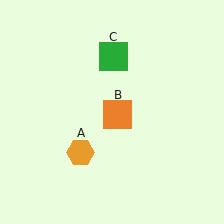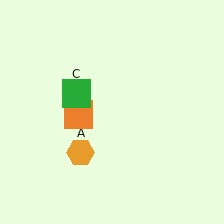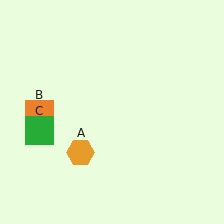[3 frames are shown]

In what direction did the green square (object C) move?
The green square (object C) moved down and to the left.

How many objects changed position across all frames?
2 objects changed position: orange square (object B), green square (object C).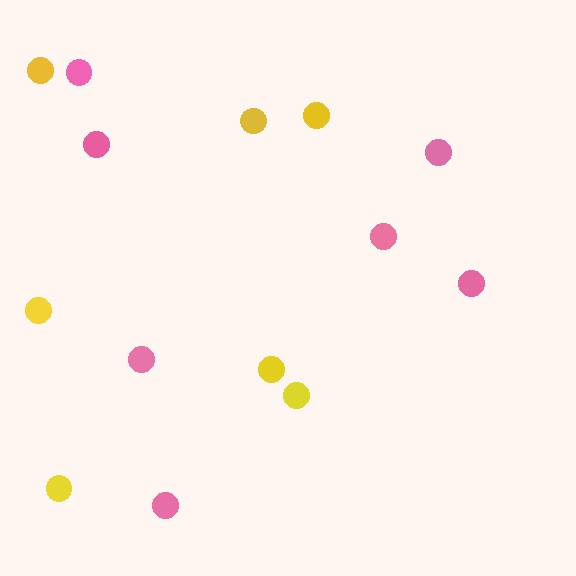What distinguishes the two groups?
There are 2 groups: one group of pink circles (7) and one group of yellow circles (7).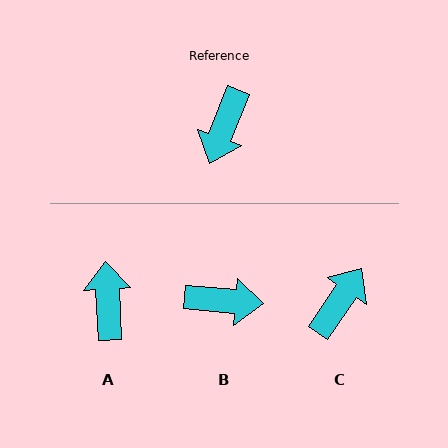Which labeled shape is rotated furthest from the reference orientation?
C, about 167 degrees away.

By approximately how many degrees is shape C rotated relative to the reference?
Approximately 167 degrees counter-clockwise.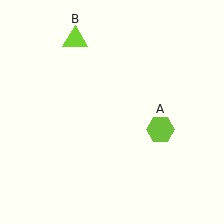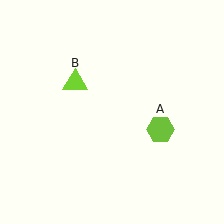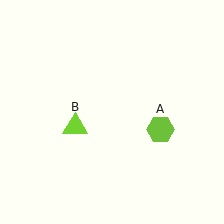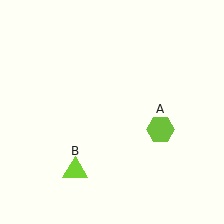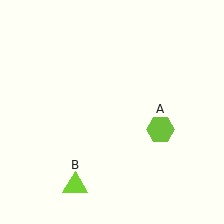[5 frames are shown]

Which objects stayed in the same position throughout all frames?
Lime hexagon (object A) remained stationary.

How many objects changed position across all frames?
1 object changed position: lime triangle (object B).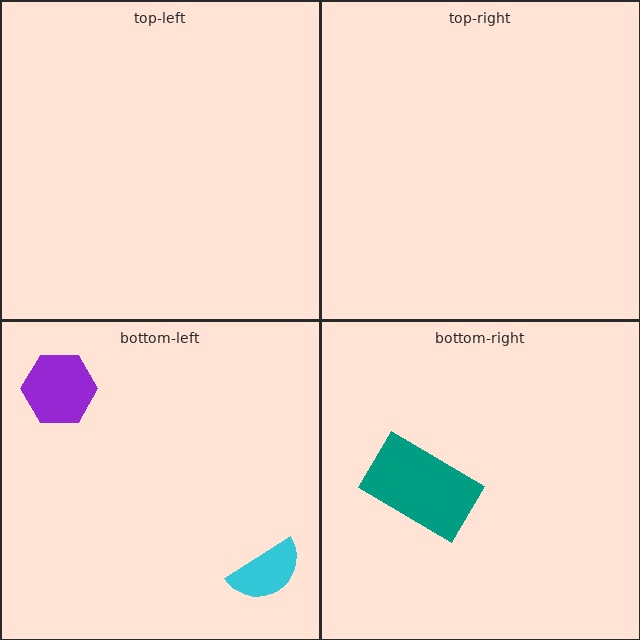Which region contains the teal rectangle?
The bottom-right region.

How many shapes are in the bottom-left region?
2.